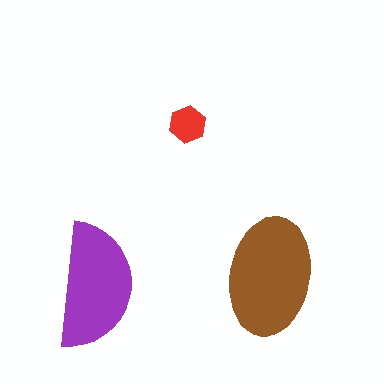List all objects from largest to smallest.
The brown ellipse, the purple semicircle, the red hexagon.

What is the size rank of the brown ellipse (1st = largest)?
1st.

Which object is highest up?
The red hexagon is topmost.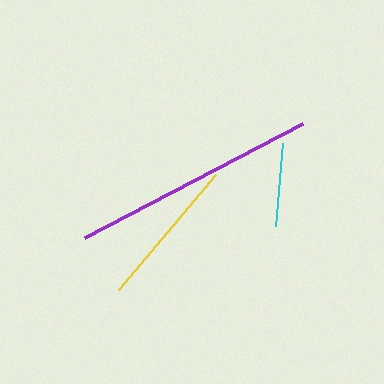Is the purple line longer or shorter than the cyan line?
The purple line is longer than the cyan line.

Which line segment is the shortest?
The cyan line is the shortest at approximately 83 pixels.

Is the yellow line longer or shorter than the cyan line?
The yellow line is longer than the cyan line.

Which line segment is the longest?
The purple line is the longest at approximately 246 pixels.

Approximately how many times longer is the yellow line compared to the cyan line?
The yellow line is approximately 1.8 times the length of the cyan line.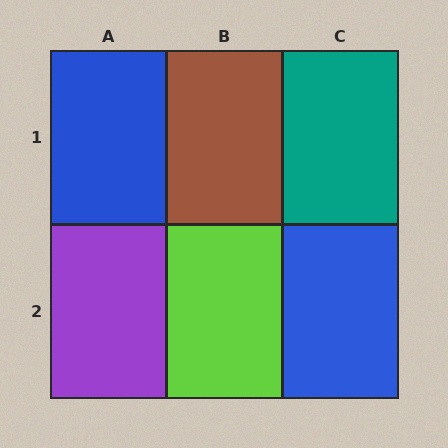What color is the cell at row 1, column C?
Teal.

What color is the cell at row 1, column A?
Blue.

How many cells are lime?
1 cell is lime.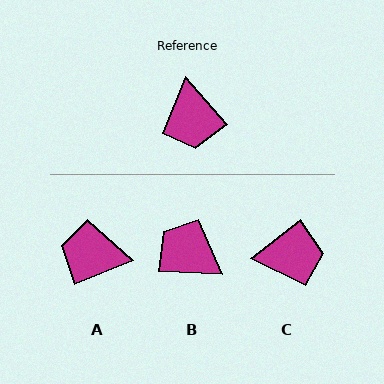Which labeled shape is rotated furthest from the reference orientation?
B, about 135 degrees away.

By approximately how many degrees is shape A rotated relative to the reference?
Approximately 110 degrees clockwise.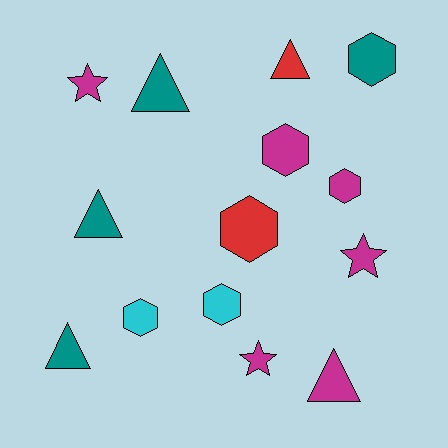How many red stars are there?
There are no red stars.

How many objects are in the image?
There are 14 objects.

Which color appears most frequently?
Magenta, with 6 objects.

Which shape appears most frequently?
Hexagon, with 6 objects.